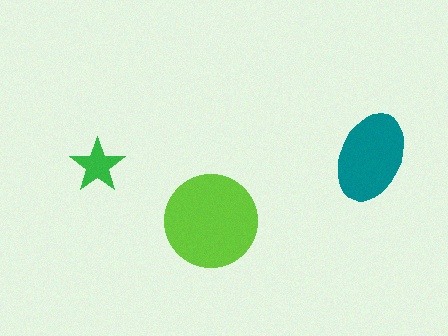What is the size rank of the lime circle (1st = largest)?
1st.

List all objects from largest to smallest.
The lime circle, the teal ellipse, the green star.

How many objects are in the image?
There are 3 objects in the image.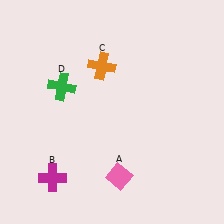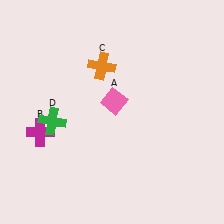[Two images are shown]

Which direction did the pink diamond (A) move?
The pink diamond (A) moved up.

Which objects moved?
The objects that moved are: the pink diamond (A), the magenta cross (B), the green cross (D).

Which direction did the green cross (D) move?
The green cross (D) moved down.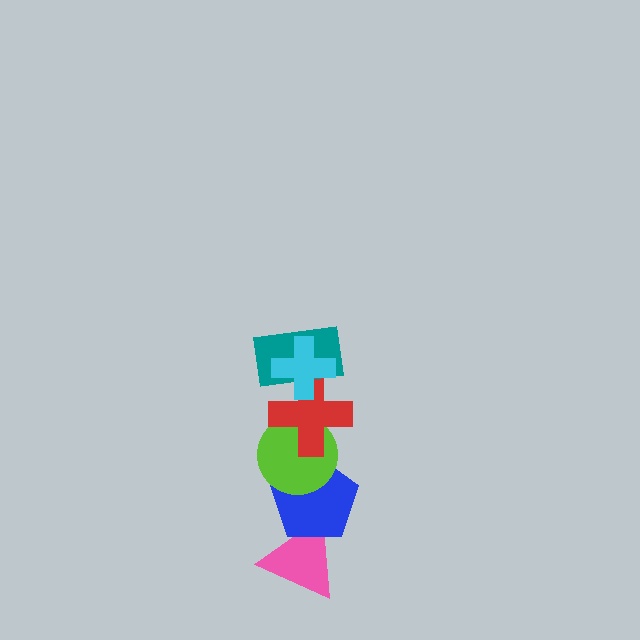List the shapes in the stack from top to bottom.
From top to bottom: the cyan cross, the teal rectangle, the red cross, the lime circle, the blue pentagon, the pink triangle.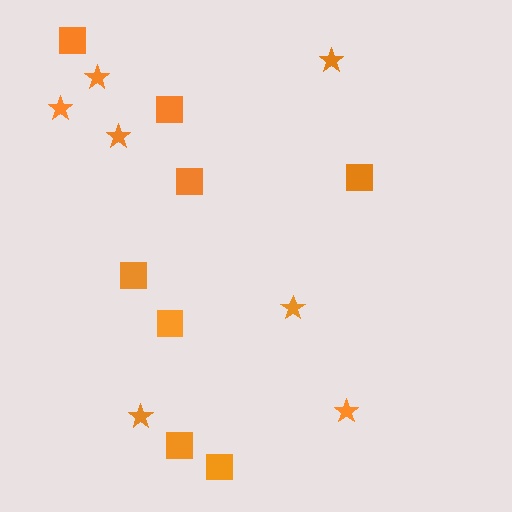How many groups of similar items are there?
There are 2 groups: one group of stars (7) and one group of squares (8).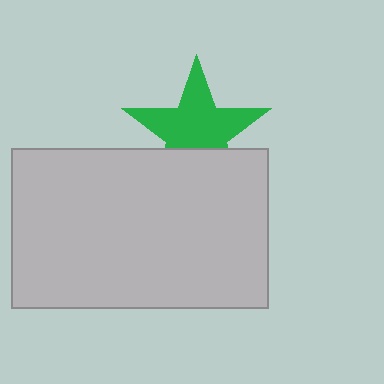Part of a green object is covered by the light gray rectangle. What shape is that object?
It is a star.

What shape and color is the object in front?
The object in front is a light gray rectangle.